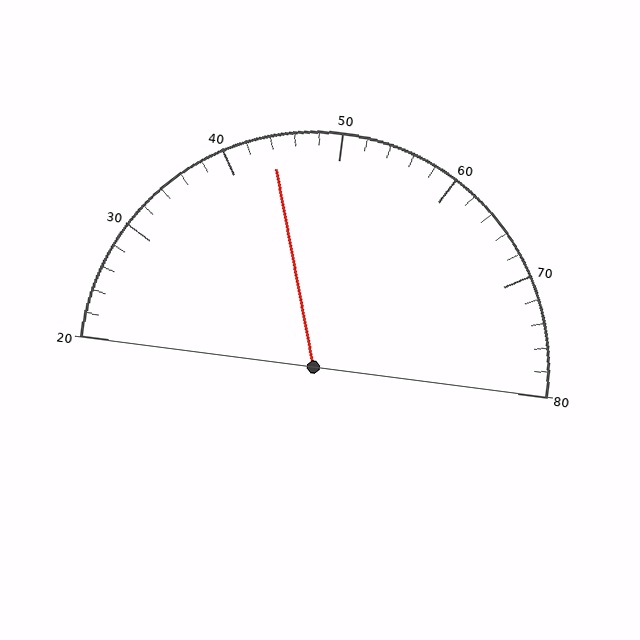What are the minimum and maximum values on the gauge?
The gauge ranges from 20 to 80.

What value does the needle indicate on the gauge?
The needle indicates approximately 44.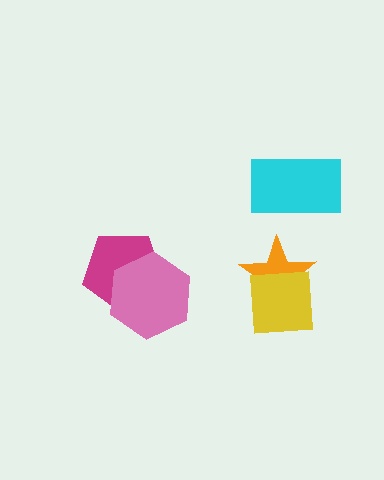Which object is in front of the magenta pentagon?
The pink hexagon is in front of the magenta pentagon.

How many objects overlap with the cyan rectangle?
0 objects overlap with the cyan rectangle.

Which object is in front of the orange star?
The yellow square is in front of the orange star.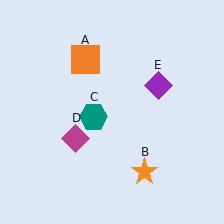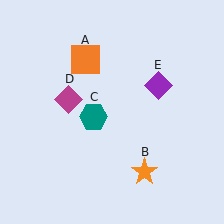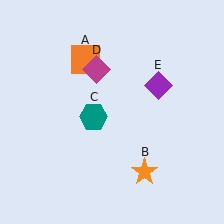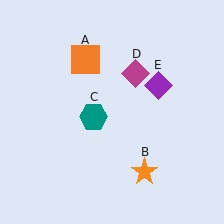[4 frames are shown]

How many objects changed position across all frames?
1 object changed position: magenta diamond (object D).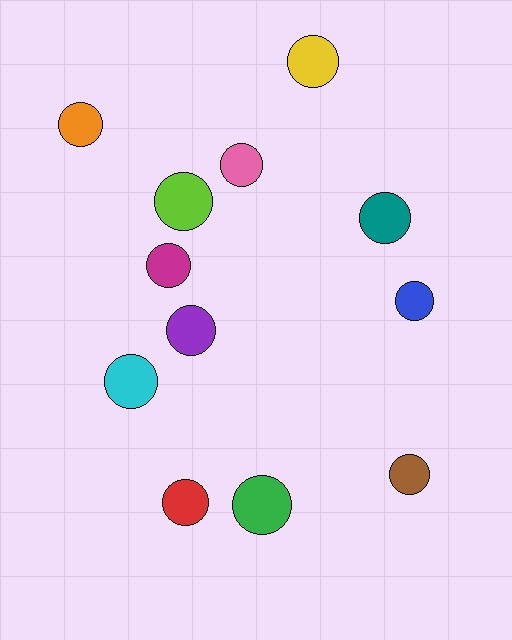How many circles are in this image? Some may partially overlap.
There are 12 circles.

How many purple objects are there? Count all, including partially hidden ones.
There is 1 purple object.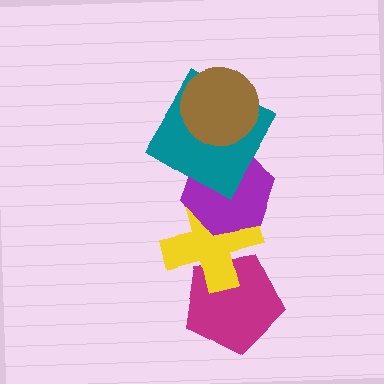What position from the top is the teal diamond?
The teal diamond is 2nd from the top.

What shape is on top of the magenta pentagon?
The yellow cross is on top of the magenta pentagon.